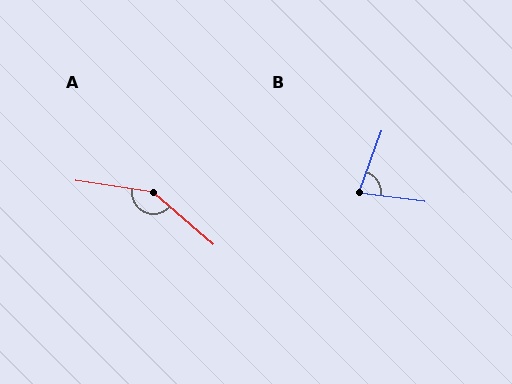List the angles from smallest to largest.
B (78°), A (147°).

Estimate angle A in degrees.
Approximately 147 degrees.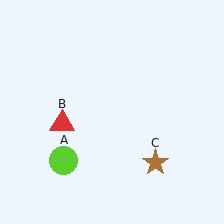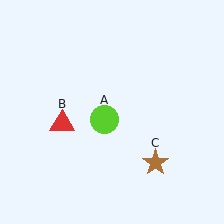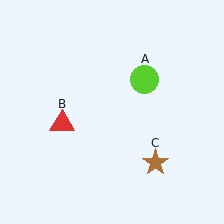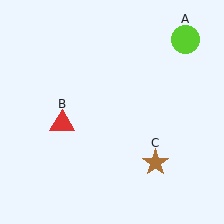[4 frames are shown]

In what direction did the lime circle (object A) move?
The lime circle (object A) moved up and to the right.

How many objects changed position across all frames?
1 object changed position: lime circle (object A).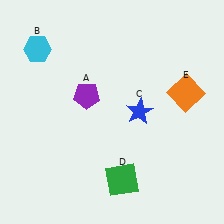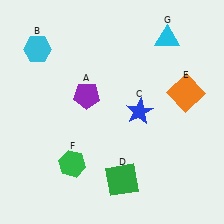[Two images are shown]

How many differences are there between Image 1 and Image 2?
There are 2 differences between the two images.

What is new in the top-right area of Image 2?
A cyan triangle (G) was added in the top-right area of Image 2.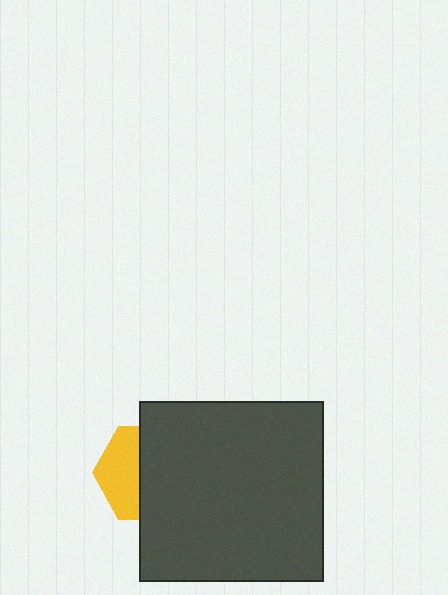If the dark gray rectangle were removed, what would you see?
You would see the complete yellow hexagon.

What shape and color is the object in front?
The object in front is a dark gray rectangle.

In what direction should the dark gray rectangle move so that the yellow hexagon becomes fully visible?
The dark gray rectangle should move right. That is the shortest direction to clear the overlap and leave the yellow hexagon fully visible.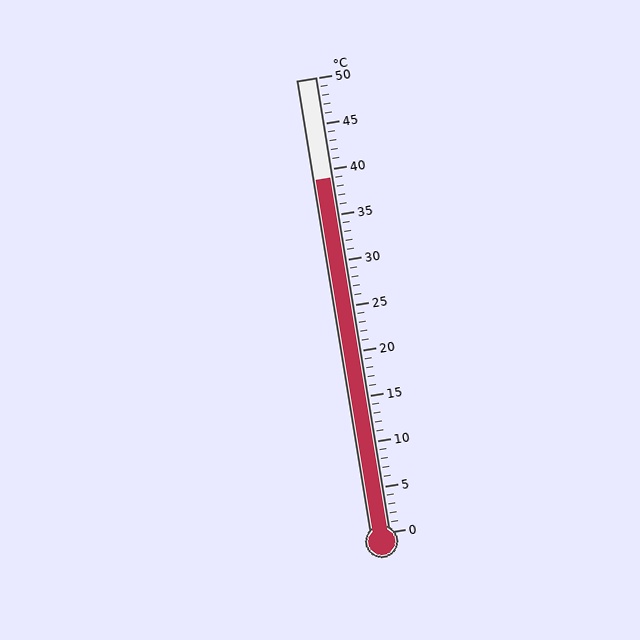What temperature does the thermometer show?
The thermometer shows approximately 39°C.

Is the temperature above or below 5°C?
The temperature is above 5°C.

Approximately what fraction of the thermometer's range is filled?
The thermometer is filled to approximately 80% of its range.